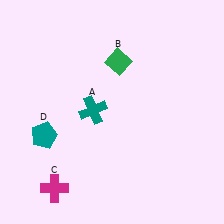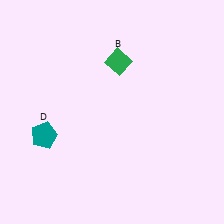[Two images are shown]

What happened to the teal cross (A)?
The teal cross (A) was removed in Image 2. It was in the top-left area of Image 1.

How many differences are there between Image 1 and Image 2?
There are 2 differences between the two images.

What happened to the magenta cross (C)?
The magenta cross (C) was removed in Image 2. It was in the bottom-left area of Image 1.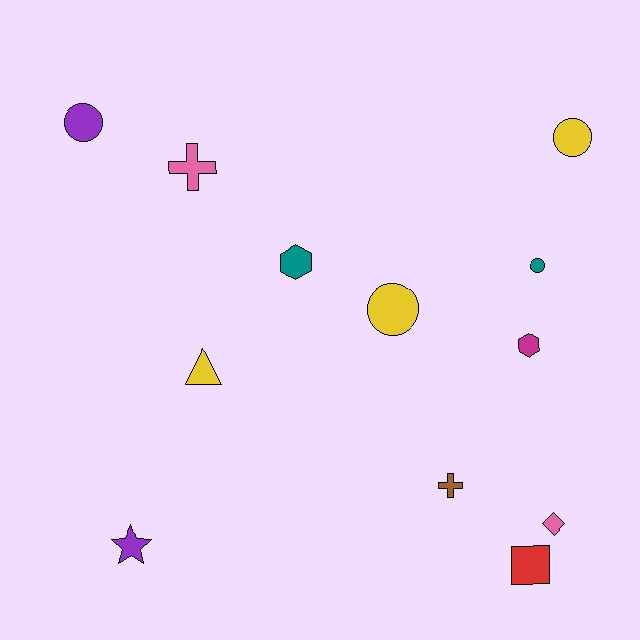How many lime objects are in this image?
There are no lime objects.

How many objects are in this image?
There are 12 objects.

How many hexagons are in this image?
There are 2 hexagons.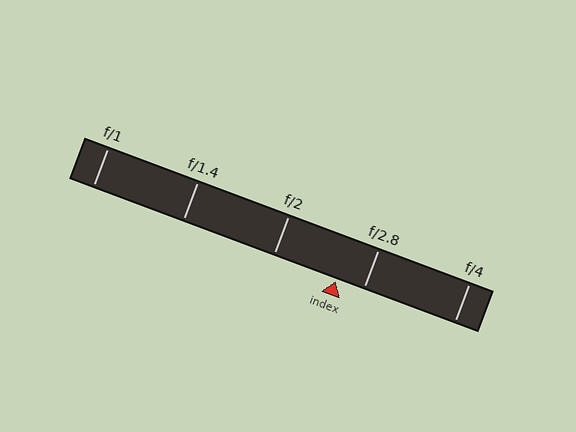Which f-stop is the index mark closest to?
The index mark is closest to f/2.8.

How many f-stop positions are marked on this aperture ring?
There are 5 f-stop positions marked.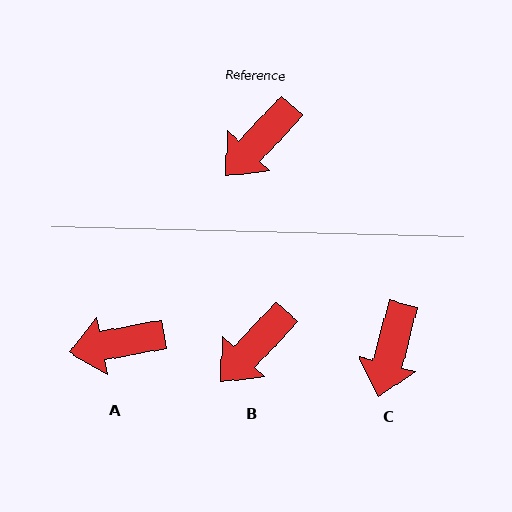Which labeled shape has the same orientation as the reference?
B.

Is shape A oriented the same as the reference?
No, it is off by about 36 degrees.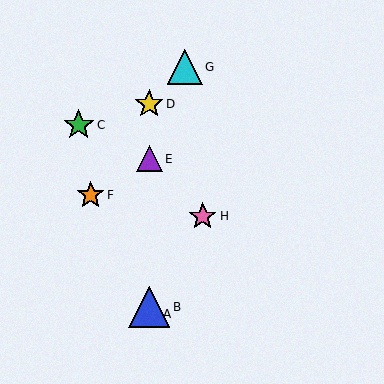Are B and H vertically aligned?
No, B is at x≈149 and H is at x≈203.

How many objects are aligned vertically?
4 objects (A, B, D, E) are aligned vertically.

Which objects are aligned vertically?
Objects A, B, D, E are aligned vertically.